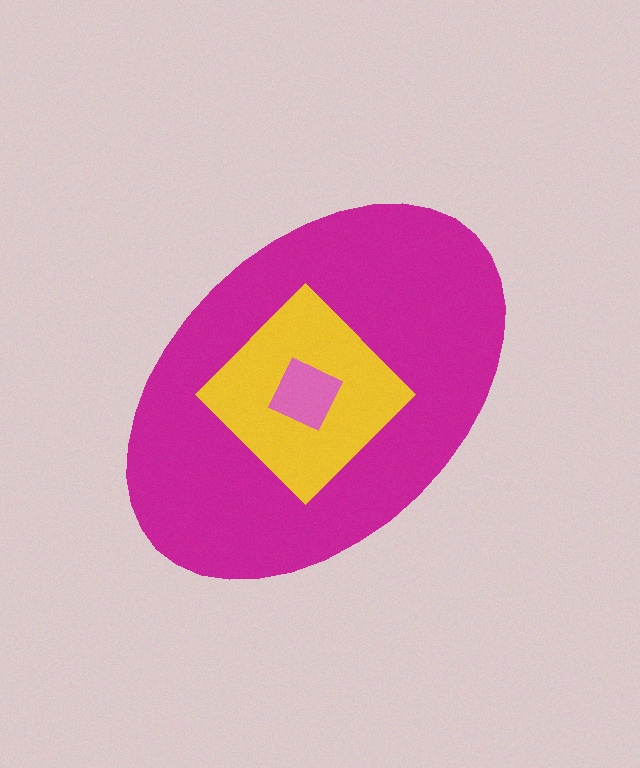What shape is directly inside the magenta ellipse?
The yellow diamond.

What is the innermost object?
The pink square.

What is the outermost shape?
The magenta ellipse.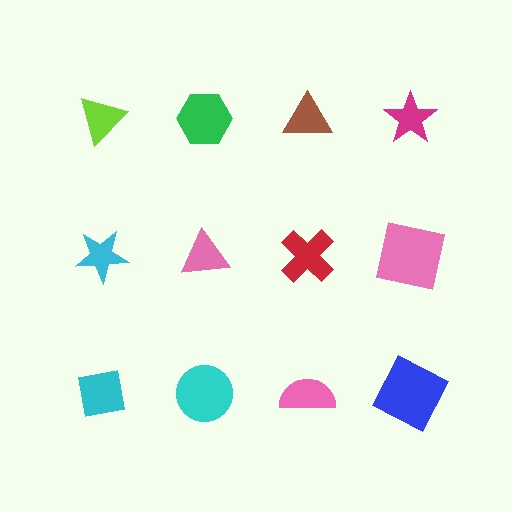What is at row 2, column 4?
A pink square.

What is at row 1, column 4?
A magenta star.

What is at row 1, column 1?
A lime triangle.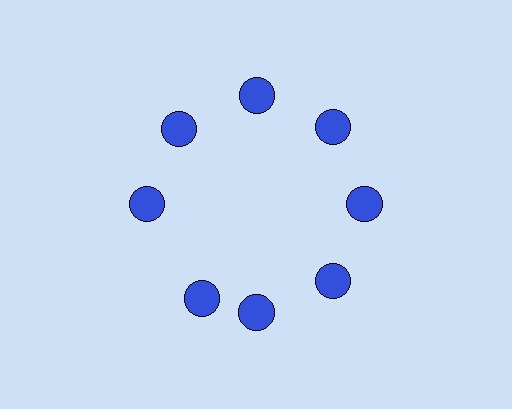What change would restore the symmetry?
The symmetry would be restored by rotating it back into even spacing with its neighbors so that all 8 circles sit at equal angles and equal distance from the center.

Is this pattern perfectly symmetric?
No. The 8 blue circles are arranged in a ring, but one element near the 8 o'clock position is rotated out of alignment along the ring, breaking the 8-fold rotational symmetry.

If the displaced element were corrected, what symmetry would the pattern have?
It would have 8-fold rotational symmetry — the pattern would map onto itself every 45 degrees.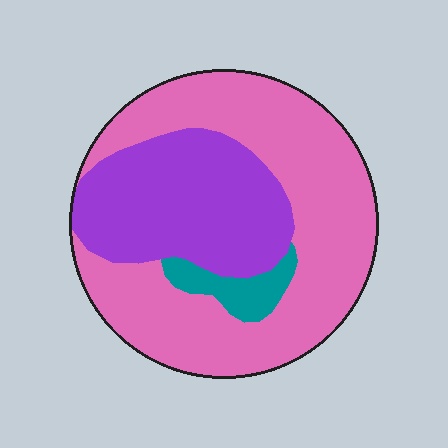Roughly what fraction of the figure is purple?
Purple covers roughly 35% of the figure.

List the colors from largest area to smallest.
From largest to smallest: pink, purple, teal.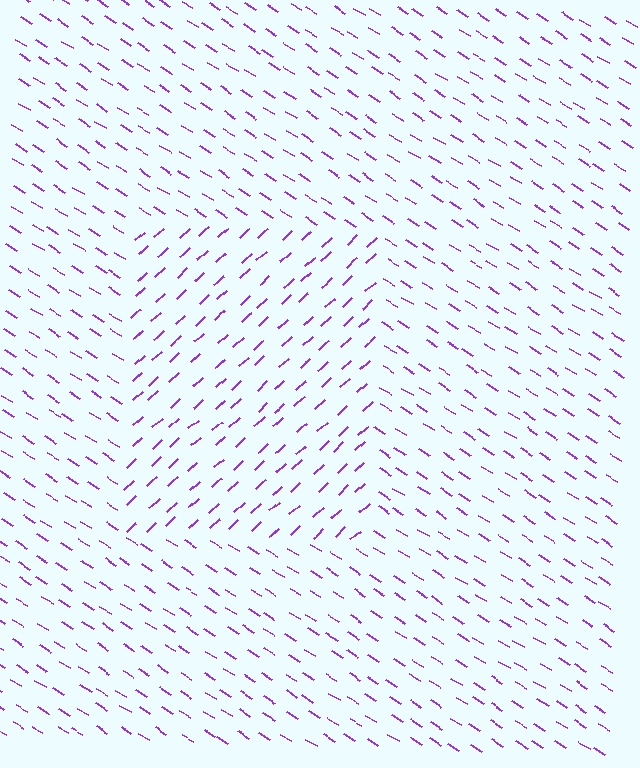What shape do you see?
I see a rectangle.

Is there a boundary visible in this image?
Yes, there is a texture boundary formed by a change in line orientation.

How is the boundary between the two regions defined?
The boundary is defined purely by a change in line orientation (approximately 75 degrees difference). All lines are the same color and thickness.